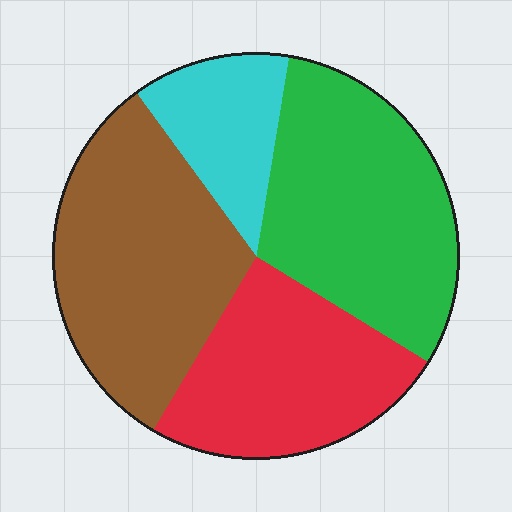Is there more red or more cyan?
Red.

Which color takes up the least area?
Cyan, at roughly 15%.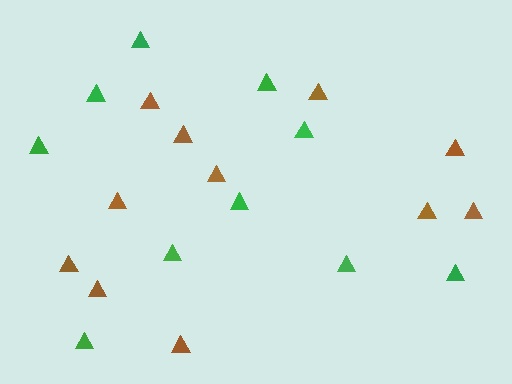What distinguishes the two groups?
There are 2 groups: one group of green triangles (10) and one group of brown triangles (11).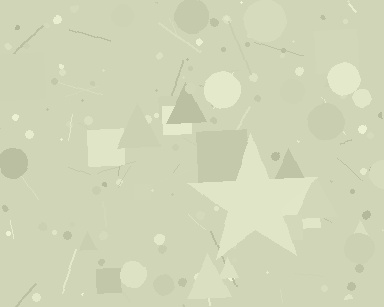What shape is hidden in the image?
A star is hidden in the image.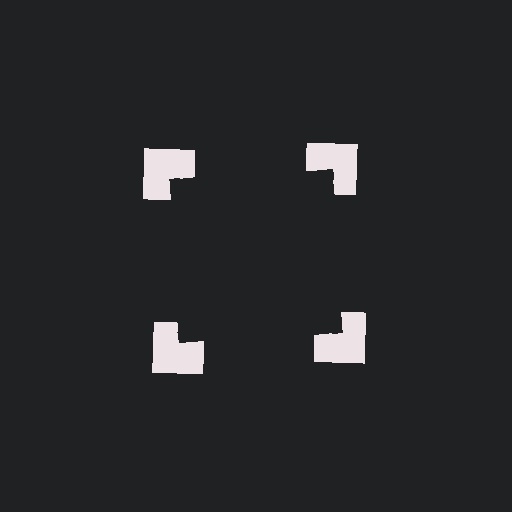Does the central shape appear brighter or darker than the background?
It typically appears slightly darker than the background, even though no actual brightness change is drawn.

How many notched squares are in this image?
There are 4 — one at each vertex of the illusory square.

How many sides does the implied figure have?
4 sides.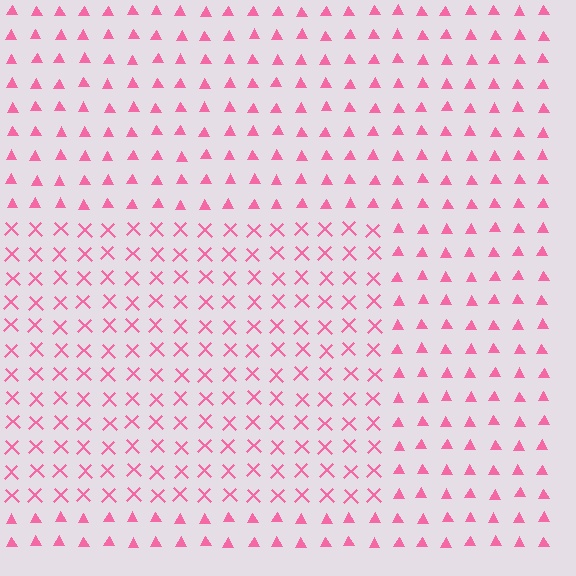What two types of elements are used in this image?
The image uses X marks inside the rectangle region and triangles outside it.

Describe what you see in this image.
The image is filled with small pink elements arranged in a uniform grid. A rectangle-shaped region contains X marks, while the surrounding area contains triangles. The boundary is defined purely by the change in element shape.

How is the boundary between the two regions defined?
The boundary is defined by a change in element shape: X marks inside vs. triangles outside. All elements share the same color and spacing.